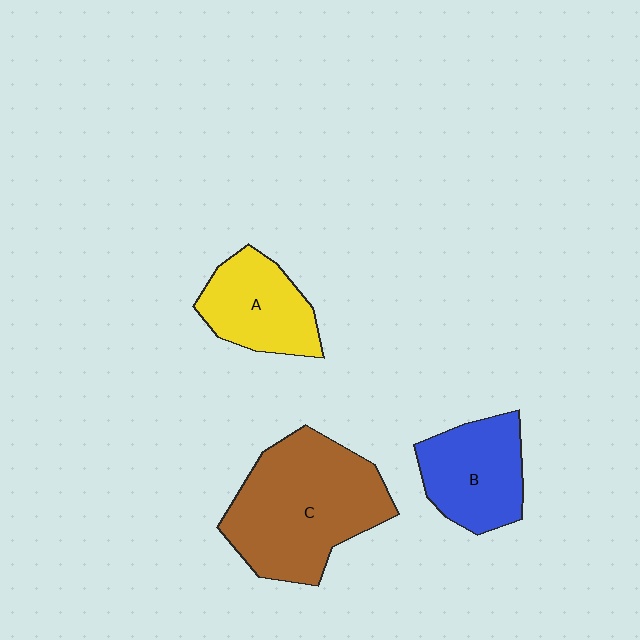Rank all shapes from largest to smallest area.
From largest to smallest: C (brown), B (blue), A (yellow).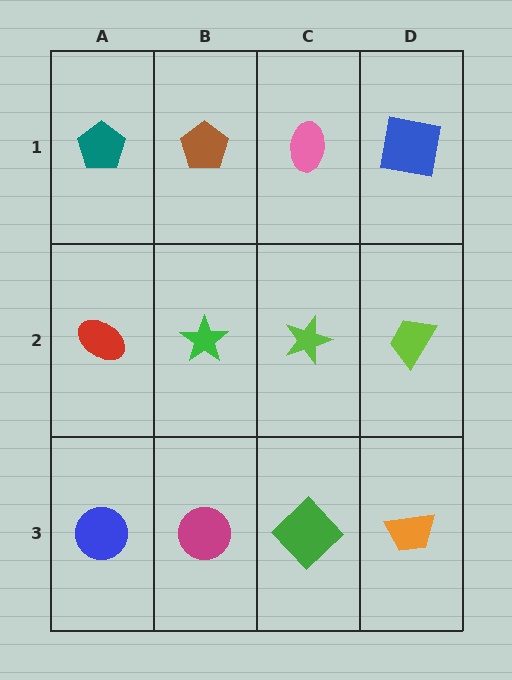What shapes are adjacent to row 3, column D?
A lime trapezoid (row 2, column D), a green diamond (row 3, column C).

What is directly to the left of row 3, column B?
A blue circle.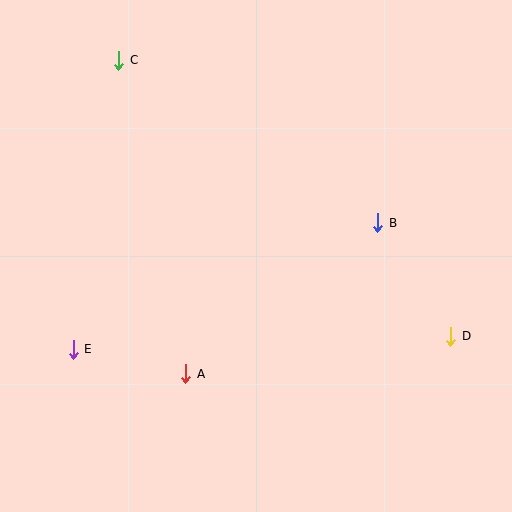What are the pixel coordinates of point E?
Point E is at (73, 350).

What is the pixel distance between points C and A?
The distance between C and A is 320 pixels.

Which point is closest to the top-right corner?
Point B is closest to the top-right corner.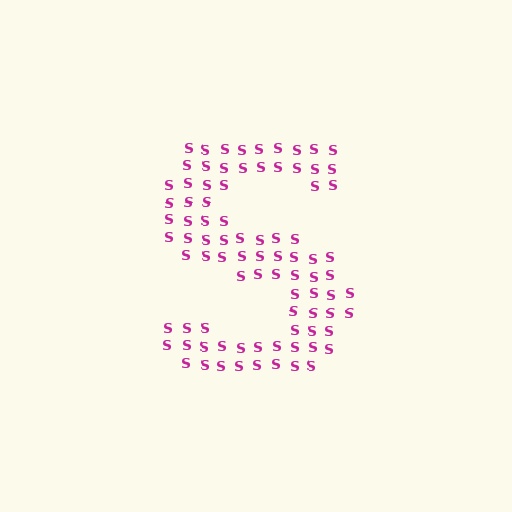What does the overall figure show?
The overall figure shows the letter S.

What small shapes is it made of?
It is made of small letter S's.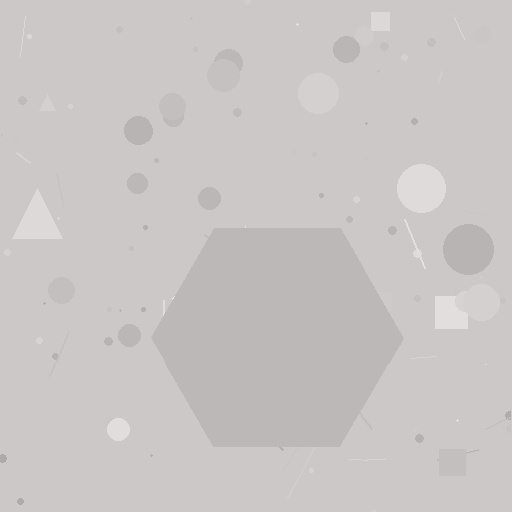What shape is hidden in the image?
A hexagon is hidden in the image.